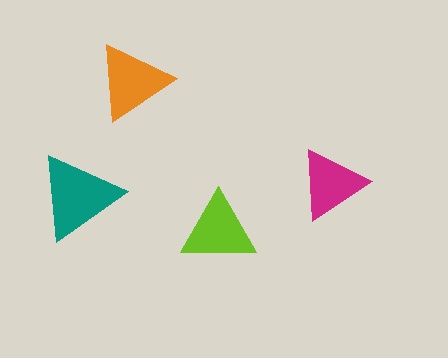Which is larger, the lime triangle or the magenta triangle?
The lime one.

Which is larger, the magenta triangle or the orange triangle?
The orange one.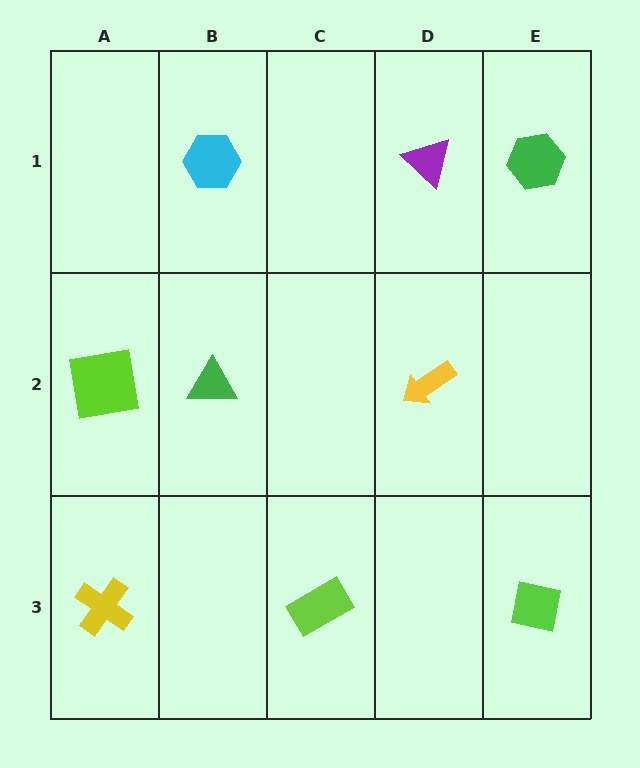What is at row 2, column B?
A green triangle.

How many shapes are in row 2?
3 shapes.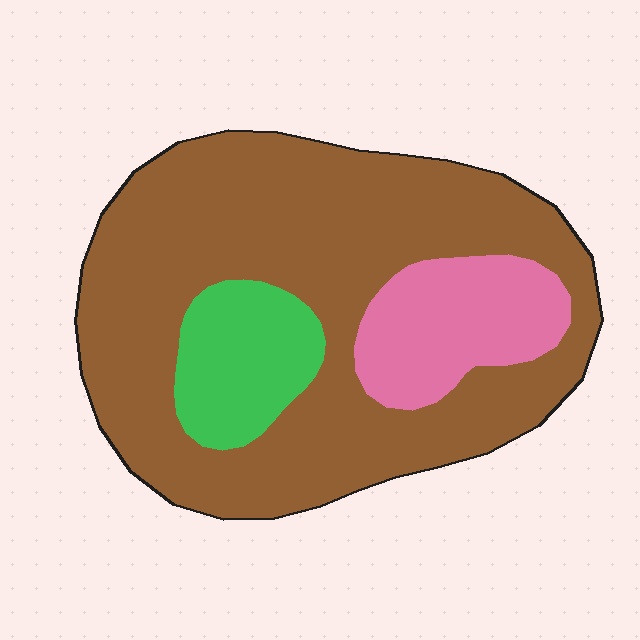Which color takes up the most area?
Brown, at roughly 75%.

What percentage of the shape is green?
Green covers about 10% of the shape.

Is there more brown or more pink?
Brown.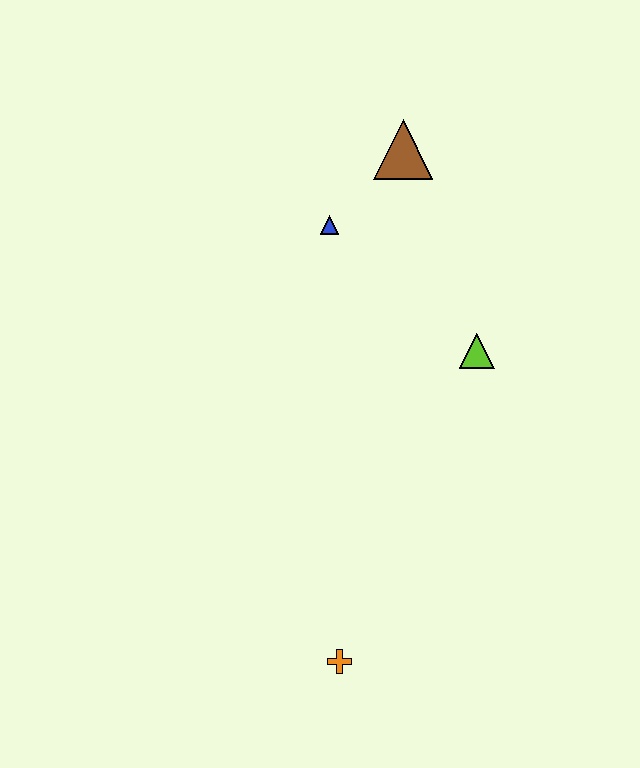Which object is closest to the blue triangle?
The brown triangle is closest to the blue triangle.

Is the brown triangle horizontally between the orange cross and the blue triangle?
No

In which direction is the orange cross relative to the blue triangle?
The orange cross is below the blue triangle.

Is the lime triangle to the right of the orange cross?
Yes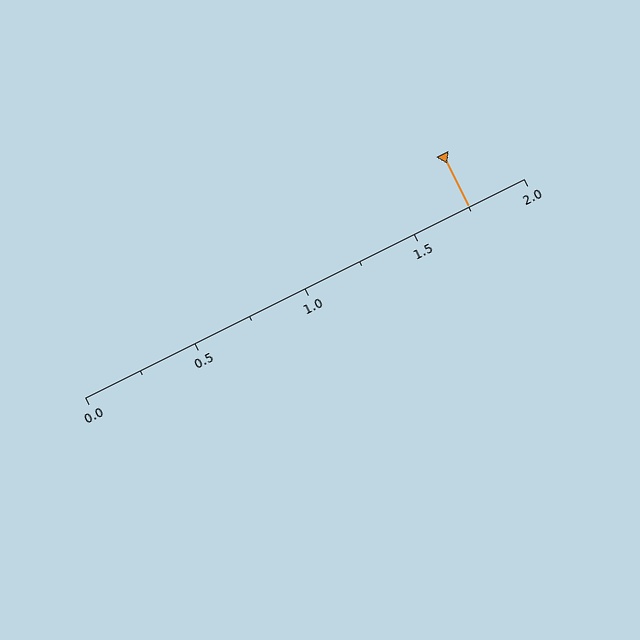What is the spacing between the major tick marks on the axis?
The major ticks are spaced 0.5 apart.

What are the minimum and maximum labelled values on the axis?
The axis runs from 0.0 to 2.0.